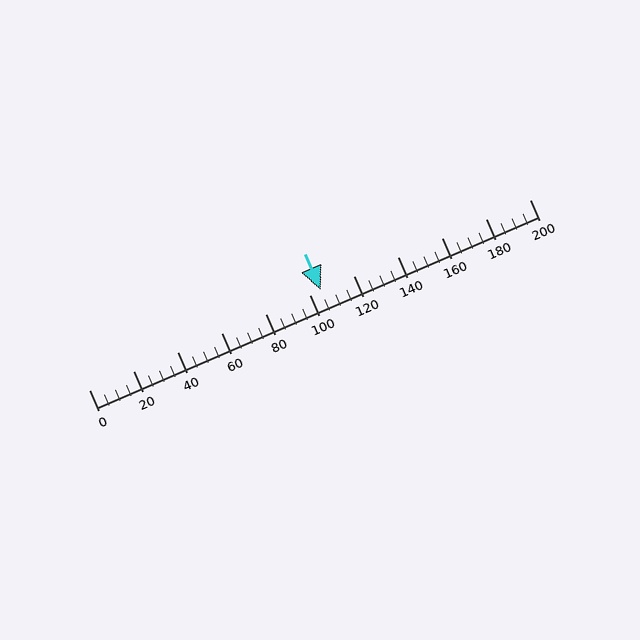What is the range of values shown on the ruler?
The ruler shows values from 0 to 200.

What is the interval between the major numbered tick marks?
The major tick marks are spaced 20 units apart.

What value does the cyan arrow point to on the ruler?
The cyan arrow points to approximately 105.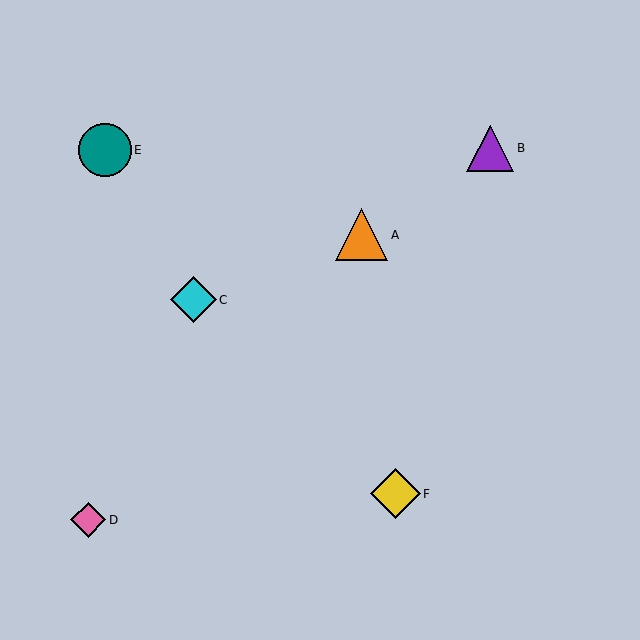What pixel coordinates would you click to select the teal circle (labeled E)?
Click at (105, 150) to select the teal circle E.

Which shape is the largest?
The teal circle (labeled E) is the largest.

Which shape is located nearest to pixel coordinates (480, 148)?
The purple triangle (labeled B) at (490, 148) is nearest to that location.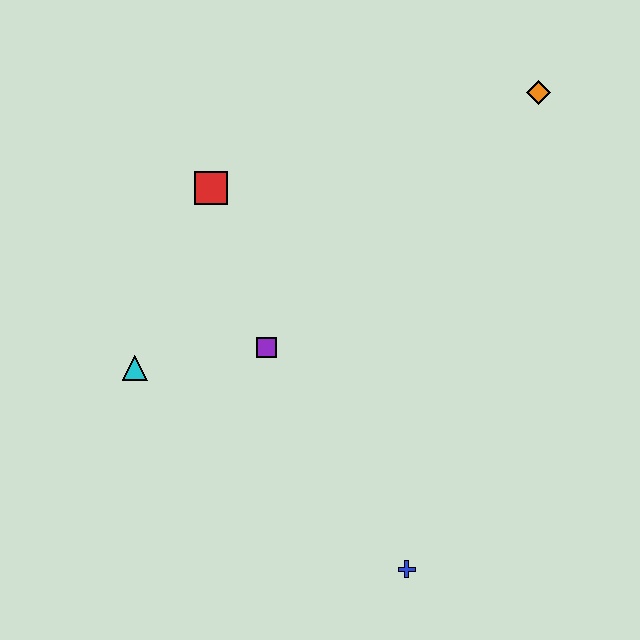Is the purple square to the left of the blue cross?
Yes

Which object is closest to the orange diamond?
The red square is closest to the orange diamond.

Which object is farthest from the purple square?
The orange diamond is farthest from the purple square.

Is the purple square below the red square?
Yes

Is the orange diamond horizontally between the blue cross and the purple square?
No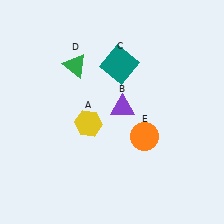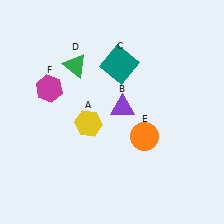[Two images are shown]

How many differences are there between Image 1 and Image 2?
There is 1 difference between the two images.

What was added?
A magenta hexagon (F) was added in Image 2.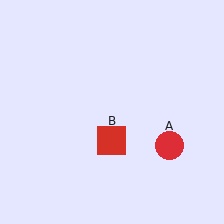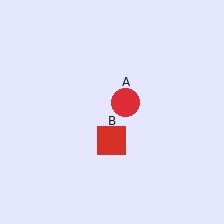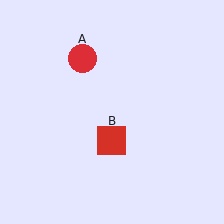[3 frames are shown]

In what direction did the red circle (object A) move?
The red circle (object A) moved up and to the left.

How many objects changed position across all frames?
1 object changed position: red circle (object A).